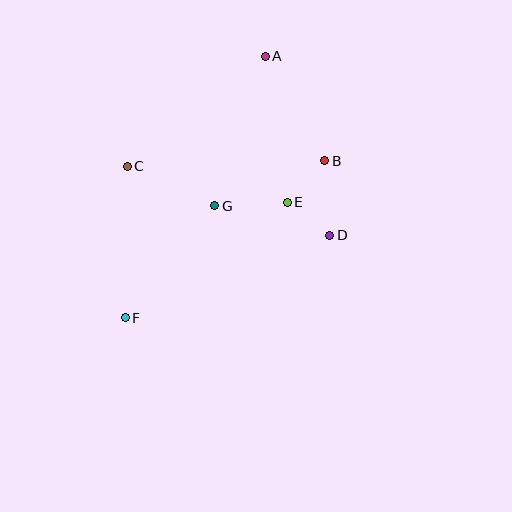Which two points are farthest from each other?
Points A and F are farthest from each other.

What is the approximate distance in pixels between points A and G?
The distance between A and G is approximately 158 pixels.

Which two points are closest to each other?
Points D and E are closest to each other.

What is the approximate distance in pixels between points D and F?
The distance between D and F is approximately 220 pixels.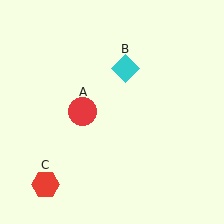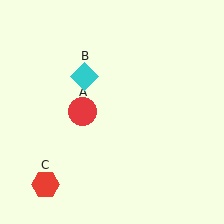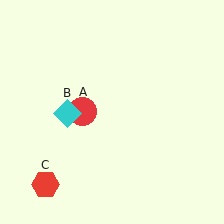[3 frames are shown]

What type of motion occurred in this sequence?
The cyan diamond (object B) rotated counterclockwise around the center of the scene.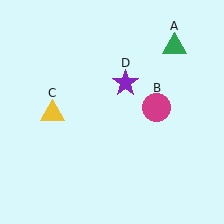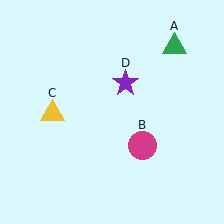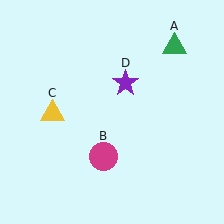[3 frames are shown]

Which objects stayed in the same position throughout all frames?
Green triangle (object A) and yellow triangle (object C) and purple star (object D) remained stationary.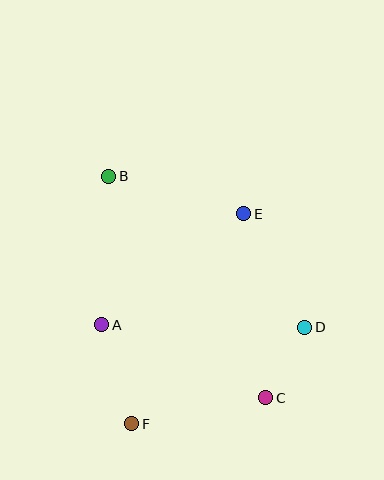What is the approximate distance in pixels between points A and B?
The distance between A and B is approximately 149 pixels.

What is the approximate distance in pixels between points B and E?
The distance between B and E is approximately 141 pixels.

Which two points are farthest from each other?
Points B and C are farthest from each other.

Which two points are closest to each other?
Points C and D are closest to each other.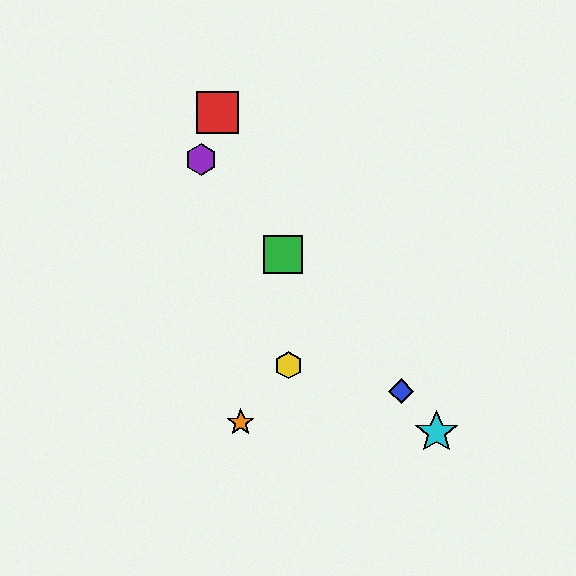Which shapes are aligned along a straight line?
The blue diamond, the green square, the purple hexagon, the cyan star are aligned along a straight line.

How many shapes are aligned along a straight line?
4 shapes (the blue diamond, the green square, the purple hexagon, the cyan star) are aligned along a straight line.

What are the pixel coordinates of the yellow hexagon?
The yellow hexagon is at (289, 365).